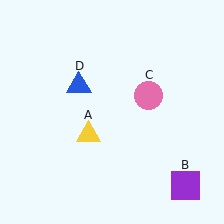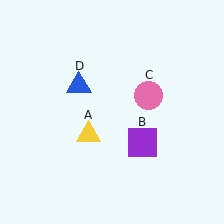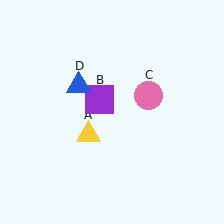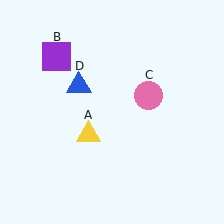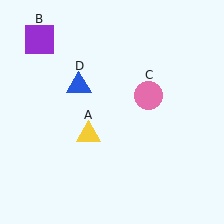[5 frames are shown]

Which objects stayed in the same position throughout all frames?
Yellow triangle (object A) and pink circle (object C) and blue triangle (object D) remained stationary.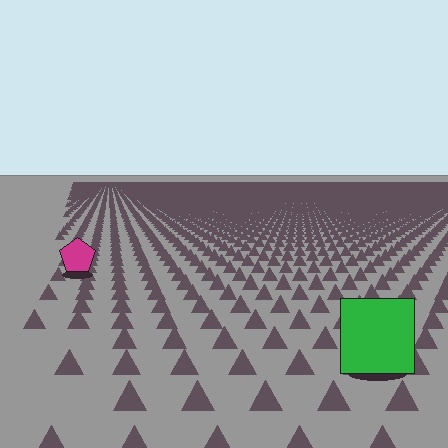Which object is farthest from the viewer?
The magenta pentagon is farthest from the viewer. It appears smaller and the ground texture around it is denser.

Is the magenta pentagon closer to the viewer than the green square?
No. The green square is closer — you can tell from the texture gradient: the ground texture is coarser near it.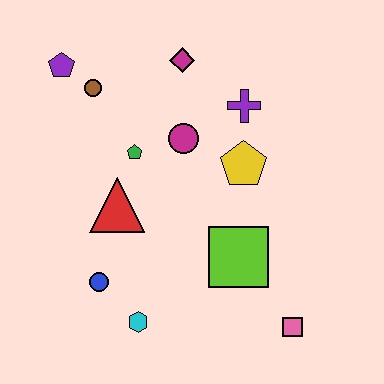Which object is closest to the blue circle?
The cyan hexagon is closest to the blue circle.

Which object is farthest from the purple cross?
The cyan hexagon is farthest from the purple cross.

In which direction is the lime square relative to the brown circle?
The lime square is below the brown circle.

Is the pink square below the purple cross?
Yes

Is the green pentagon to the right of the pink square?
No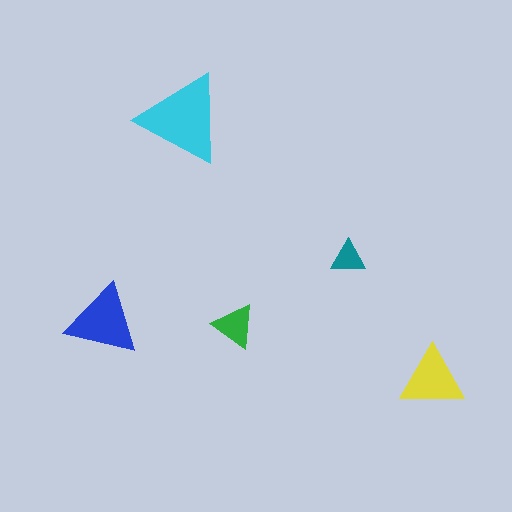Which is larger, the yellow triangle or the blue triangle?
The blue one.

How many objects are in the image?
There are 5 objects in the image.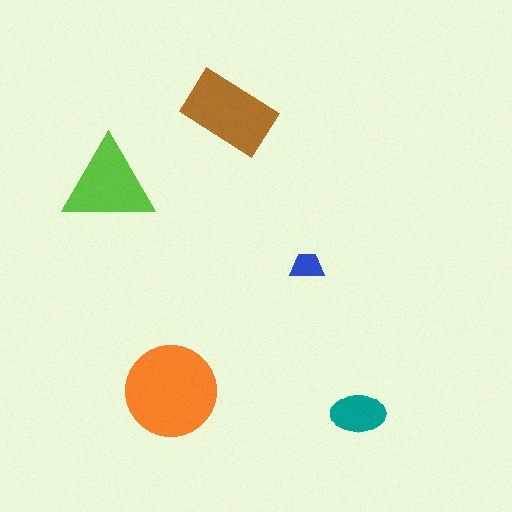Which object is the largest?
The orange circle.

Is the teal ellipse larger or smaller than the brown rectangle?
Smaller.